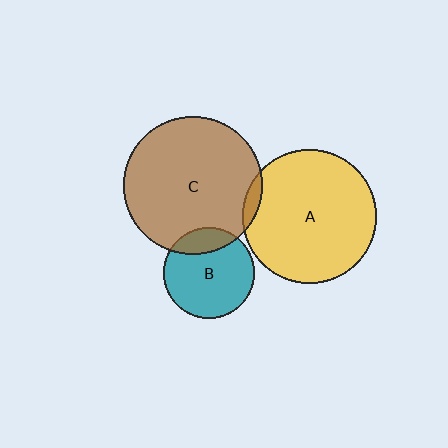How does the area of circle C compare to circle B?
Approximately 2.3 times.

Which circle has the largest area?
Circle C (brown).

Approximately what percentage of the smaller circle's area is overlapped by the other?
Approximately 20%.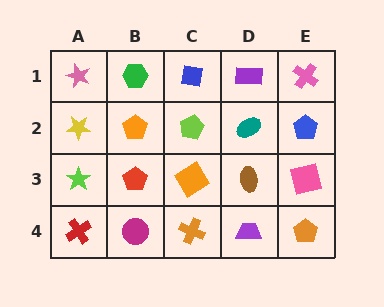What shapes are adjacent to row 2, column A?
A pink star (row 1, column A), a lime star (row 3, column A), an orange pentagon (row 2, column B).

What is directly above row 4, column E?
A pink square.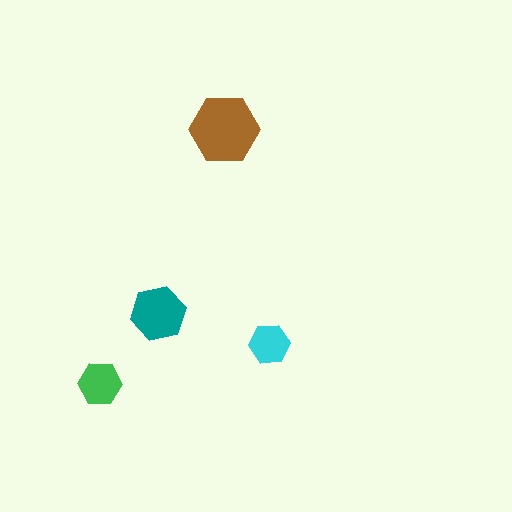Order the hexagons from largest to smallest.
the brown one, the teal one, the green one, the cyan one.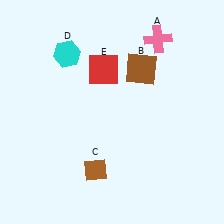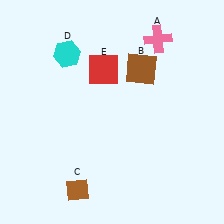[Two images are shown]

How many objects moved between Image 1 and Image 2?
1 object moved between the two images.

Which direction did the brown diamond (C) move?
The brown diamond (C) moved down.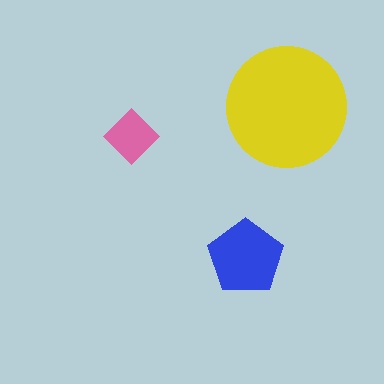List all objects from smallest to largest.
The pink diamond, the blue pentagon, the yellow circle.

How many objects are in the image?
There are 3 objects in the image.